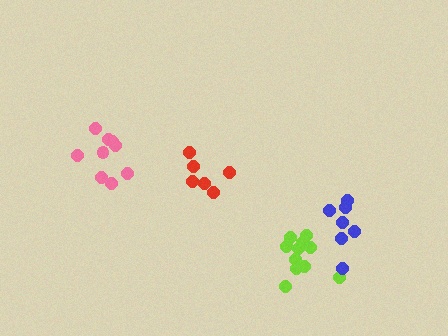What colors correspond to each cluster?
The clusters are colored: pink, lime, blue, red.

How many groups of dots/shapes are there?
There are 4 groups.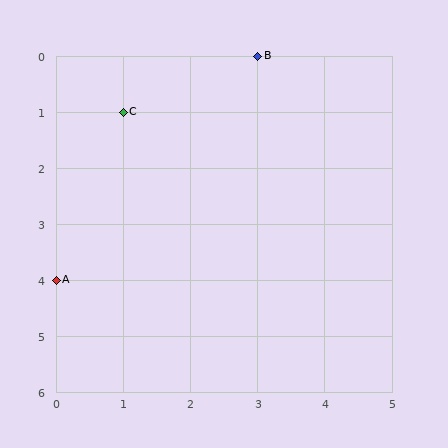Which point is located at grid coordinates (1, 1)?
Point C is at (1, 1).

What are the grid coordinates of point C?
Point C is at grid coordinates (1, 1).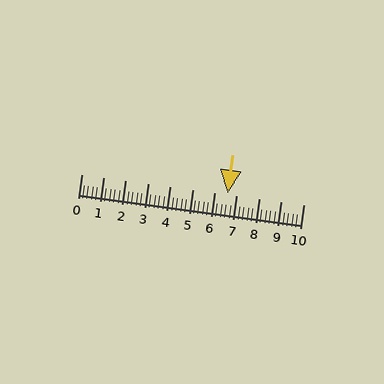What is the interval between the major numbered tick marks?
The major tick marks are spaced 1 units apart.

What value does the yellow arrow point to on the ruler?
The yellow arrow points to approximately 6.6.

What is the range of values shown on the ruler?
The ruler shows values from 0 to 10.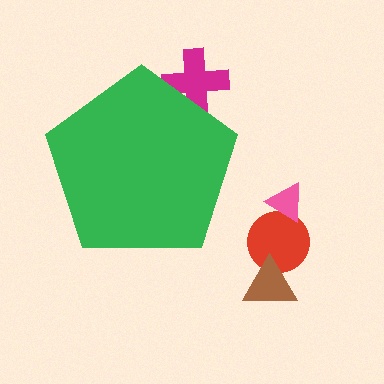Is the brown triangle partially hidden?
No, the brown triangle is fully visible.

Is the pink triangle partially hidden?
No, the pink triangle is fully visible.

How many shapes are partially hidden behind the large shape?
1 shape is partially hidden.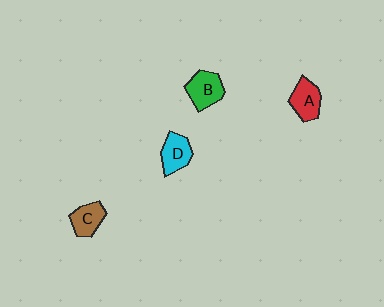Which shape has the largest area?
Shape B (green).